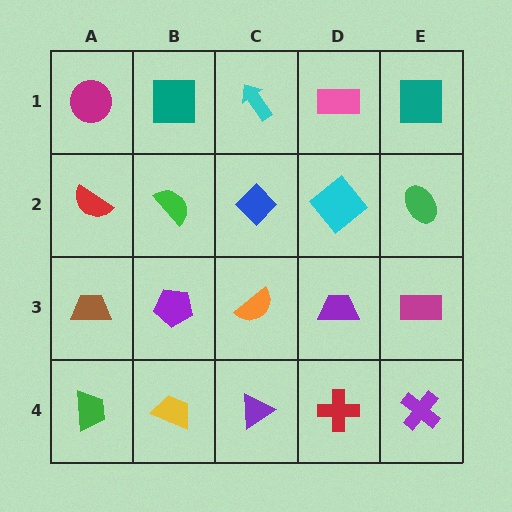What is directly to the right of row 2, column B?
A blue diamond.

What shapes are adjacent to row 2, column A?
A magenta circle (row 1, column A), a brown trapezoid (row 3, column A), a green semicircle (row 2, column B).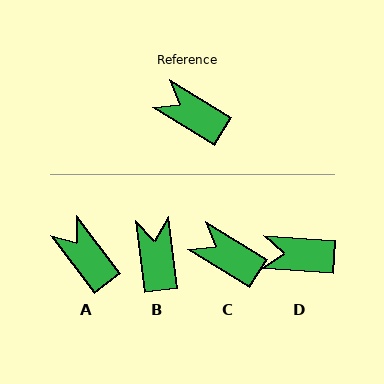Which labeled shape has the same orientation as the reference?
C.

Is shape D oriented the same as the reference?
No, it is off by about 28 degrees.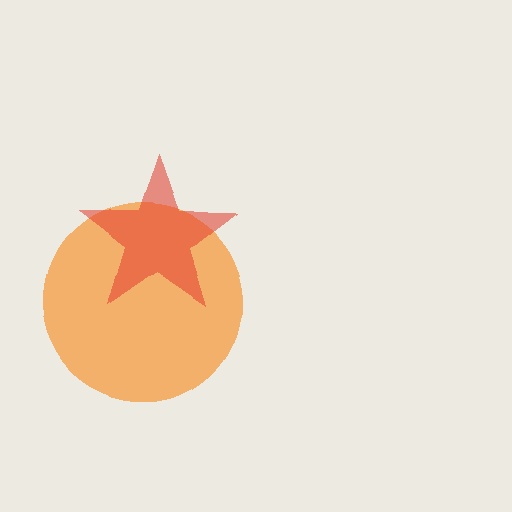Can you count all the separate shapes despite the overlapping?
Yes, there are 2 separate shapes.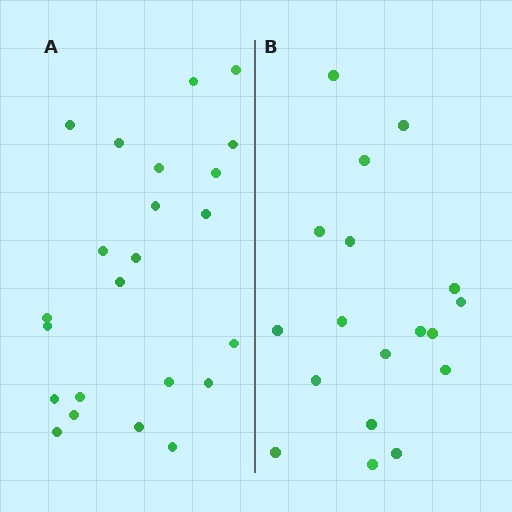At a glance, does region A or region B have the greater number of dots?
Region A (the left region) has more dots.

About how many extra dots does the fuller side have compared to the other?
Region A has about 5 more dots than region B.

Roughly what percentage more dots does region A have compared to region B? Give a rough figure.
About 30% more.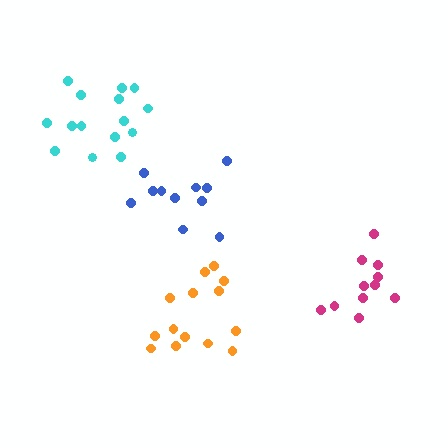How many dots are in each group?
Group 1: 14 dots, Group 2: 15 dots, Group 3: 11 dots, Group 4: 11 dots (51 total).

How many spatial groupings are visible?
There are 4 spatial groupings.